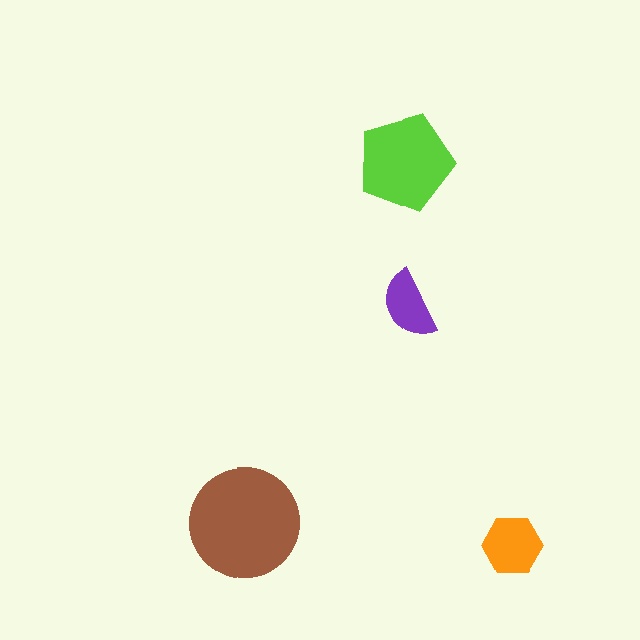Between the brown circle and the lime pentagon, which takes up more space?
The brown circle.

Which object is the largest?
The brown circle.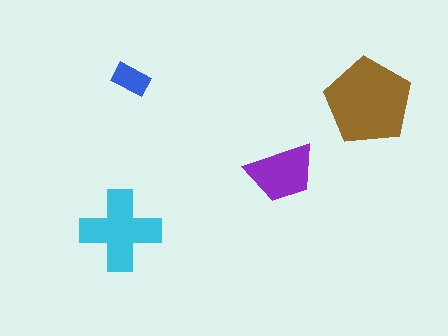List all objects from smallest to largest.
The blue rectangle, the purple trapezoid, the cyan cross, the brown pentagon.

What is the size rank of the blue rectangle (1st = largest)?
4th.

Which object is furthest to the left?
The cyan cross is leftmost.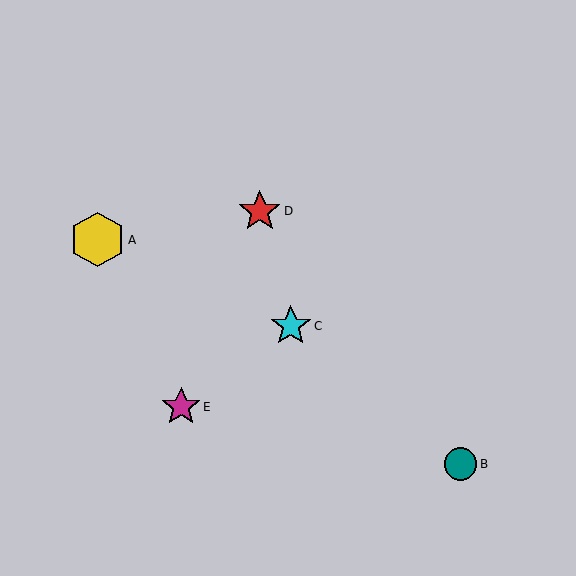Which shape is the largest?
The yellow hexagon (labeled A) is the largest.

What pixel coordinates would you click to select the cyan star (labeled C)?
Click at (291, 326) to select the cyan star C.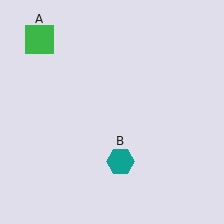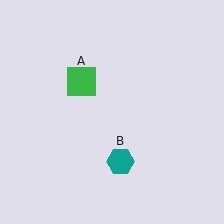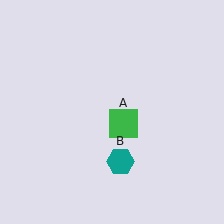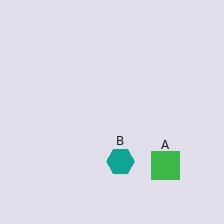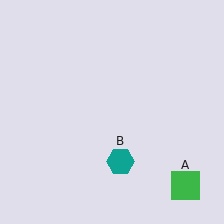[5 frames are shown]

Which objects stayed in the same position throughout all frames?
Teal hexagon (object B) remained stationary.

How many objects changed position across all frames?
1 object changed position: green square (object A).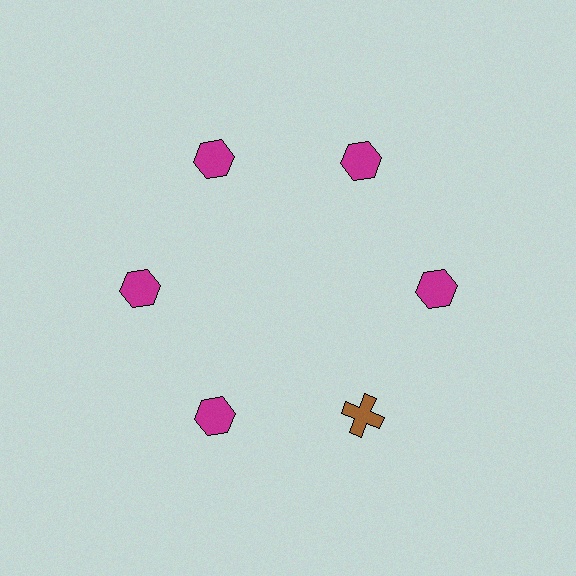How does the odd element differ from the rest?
It differs in both color (brown instead of magenta) and shape (cross instead of hexagon).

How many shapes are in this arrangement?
There are 6 shapes arranged in a ring pattern.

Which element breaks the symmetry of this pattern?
The brown cross at roughly the 5 o'clock position breaks the symmetry. All other shapes are magenta hexagons.